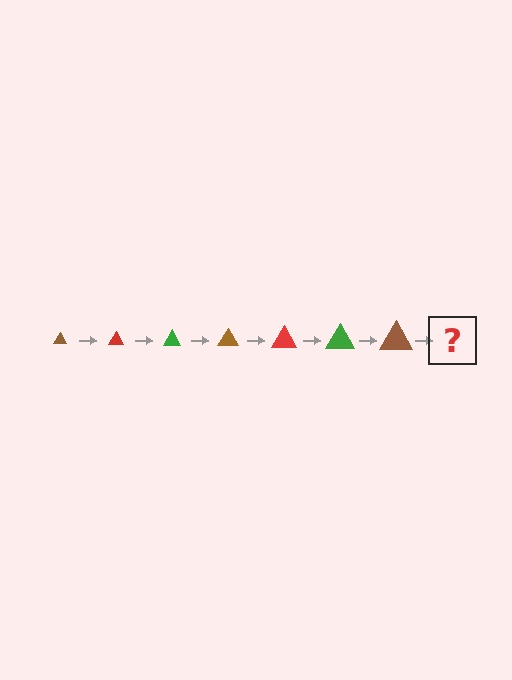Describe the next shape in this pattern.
It should be a red triangle, larger than the previous one.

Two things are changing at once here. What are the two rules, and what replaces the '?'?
The two rules are that the triangle grows larger each step and the color cycles through brown, red, and green. The '?' should be a red triangle, larger than the previous one.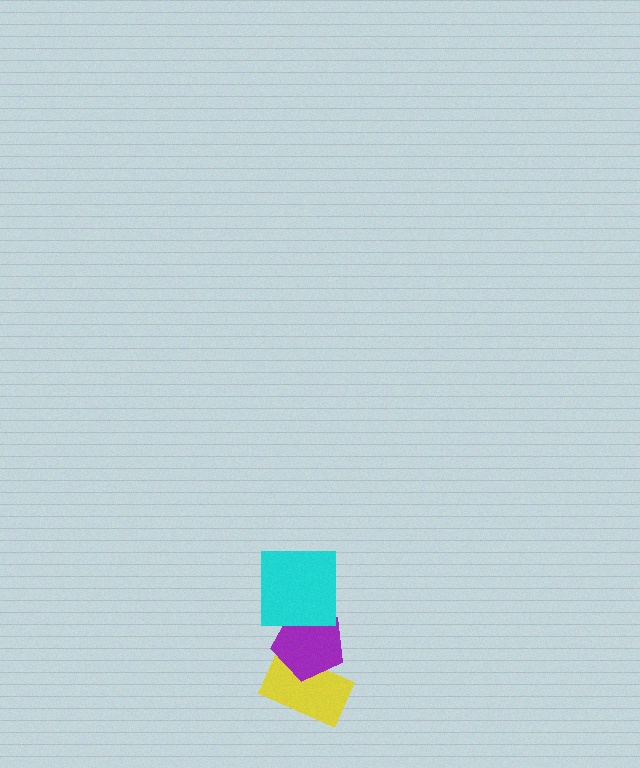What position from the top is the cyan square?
The cyan square is 1st from the top.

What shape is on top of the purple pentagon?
The cyan square is on top of the purple pentagon.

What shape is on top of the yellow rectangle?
The purple pentagon is on top of the yellow rectangle.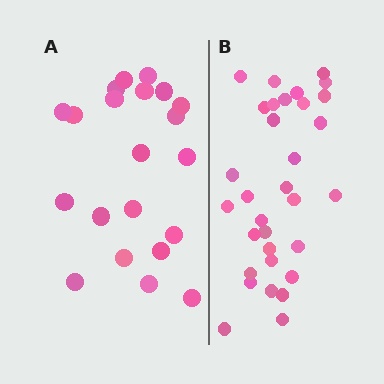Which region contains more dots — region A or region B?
Region B (the right region) has more dots.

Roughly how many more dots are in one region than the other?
Region B has roughly 12 or so more dots than region A.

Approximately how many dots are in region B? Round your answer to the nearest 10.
About 30 dots. (The exact count is 32, which rounds to 30.)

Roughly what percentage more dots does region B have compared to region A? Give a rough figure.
About 50% more.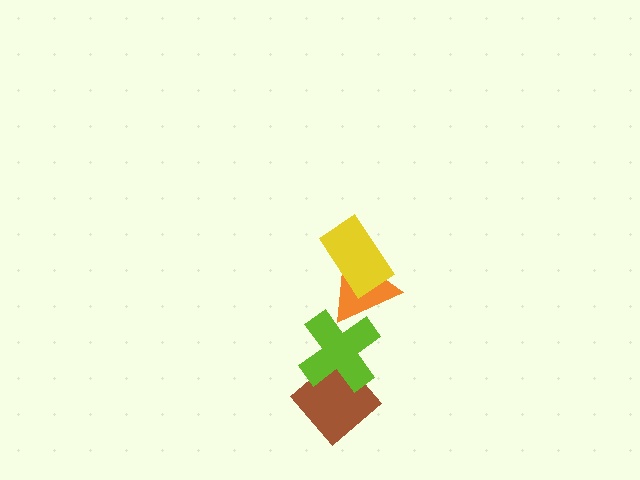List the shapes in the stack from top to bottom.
From top to bottom: the yellow rectangle, the orange triangle, the lime cross, the brown diamond.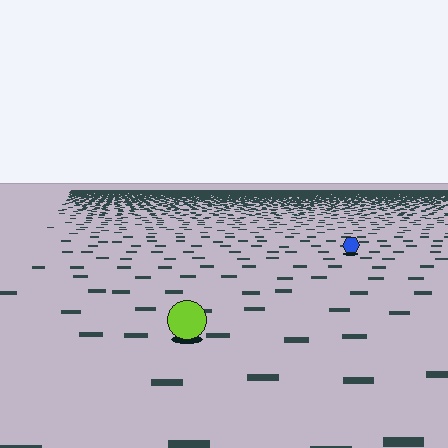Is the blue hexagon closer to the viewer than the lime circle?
No. The lime circle is closer — you can tell from the texture gradient: the ground texture is coarser near it.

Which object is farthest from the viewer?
The blue hexagon is farthest from the viewer. It appears smaller and the ground texture around it is denser.